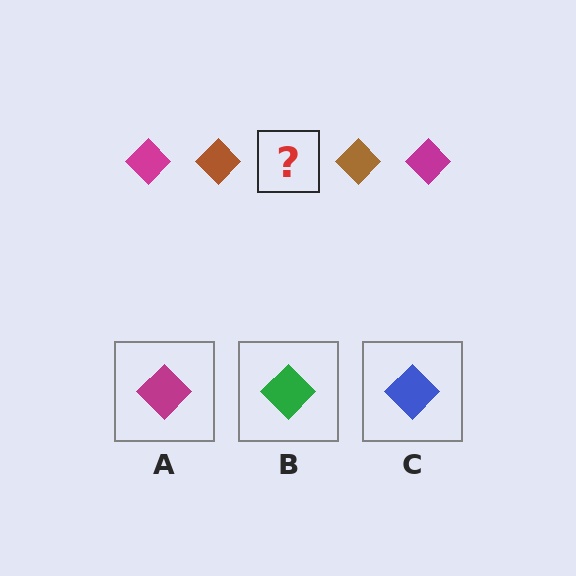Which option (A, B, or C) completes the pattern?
A.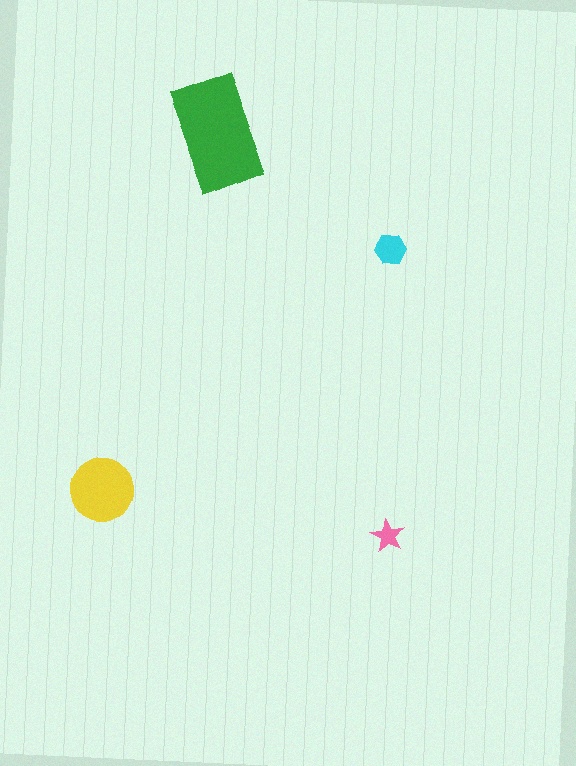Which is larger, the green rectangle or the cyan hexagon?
The green rectangle.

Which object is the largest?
The green rectangle.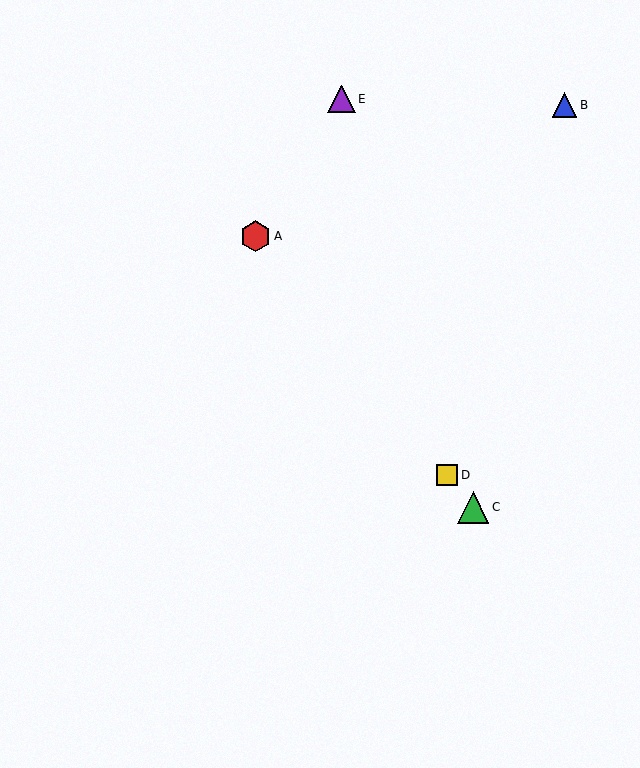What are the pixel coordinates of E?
Object E is at (342, 99).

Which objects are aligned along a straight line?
Objects A, C, D are aligned along a straight line.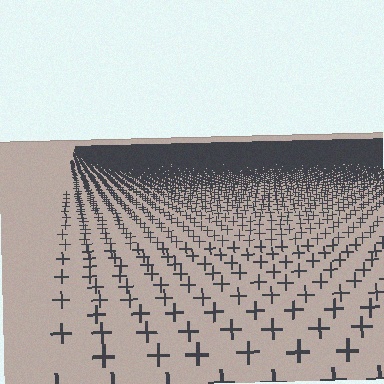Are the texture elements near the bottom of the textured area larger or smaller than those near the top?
Larger. Near the bottom, elements are closer to the viewer and appear at a bigger on-screen size.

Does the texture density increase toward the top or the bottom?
Density increases toward the top.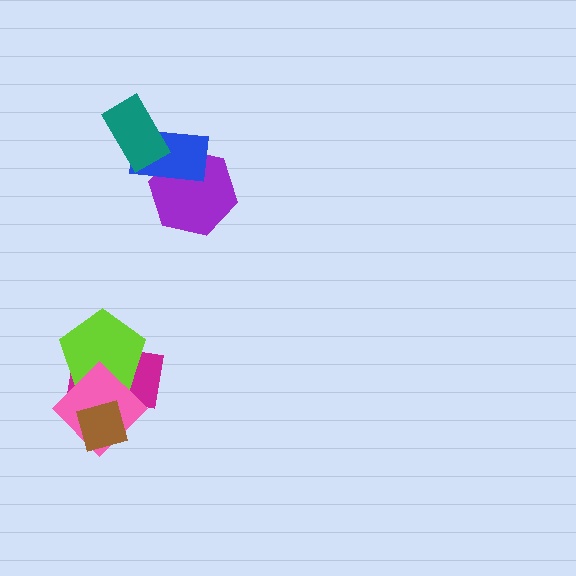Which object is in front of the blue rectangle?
The teal rectangle is in front of the blue rectangle.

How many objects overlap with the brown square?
2 objects overlap with the brown square.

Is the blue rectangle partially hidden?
Yes, it is partially covered by another shape.